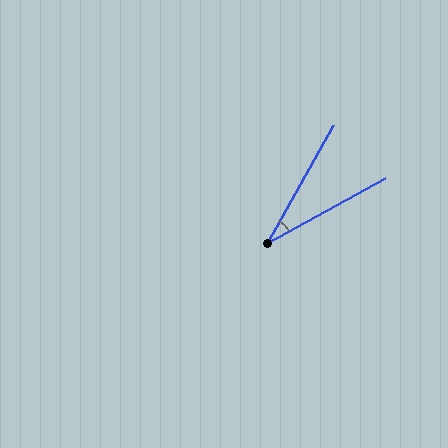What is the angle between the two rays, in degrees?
Approximately 32 degrees.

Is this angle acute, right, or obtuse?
It is acute.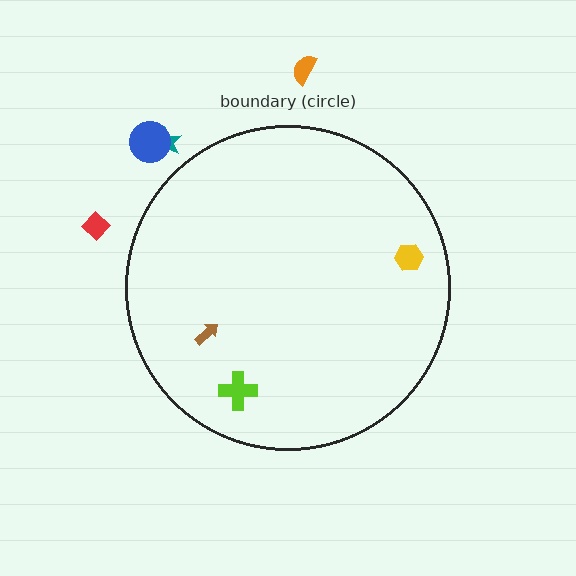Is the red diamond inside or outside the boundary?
Outside.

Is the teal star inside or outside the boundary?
Outside.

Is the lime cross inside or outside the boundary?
Inside.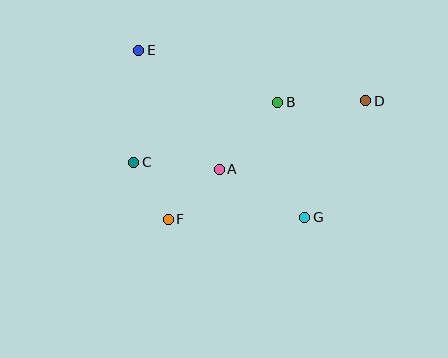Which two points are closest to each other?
Points C and F are closest to each other.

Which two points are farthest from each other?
Points C and D are farthest from each other.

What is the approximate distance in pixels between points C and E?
The distance between C and E is approximately 112 pixels.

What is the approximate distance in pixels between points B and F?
The distance between B and F is approximately 160 pixels.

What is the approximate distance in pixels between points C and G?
The distance between C and G is approximately 180 pixels.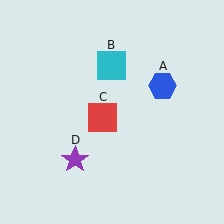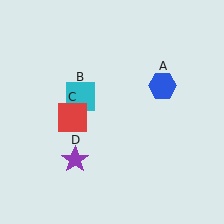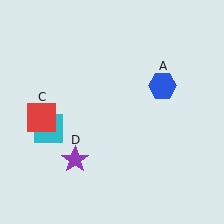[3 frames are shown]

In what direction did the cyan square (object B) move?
The cyan square (object B) moved down and to the left.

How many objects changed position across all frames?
2 objects changed position: cyan square (object B), red square (object C).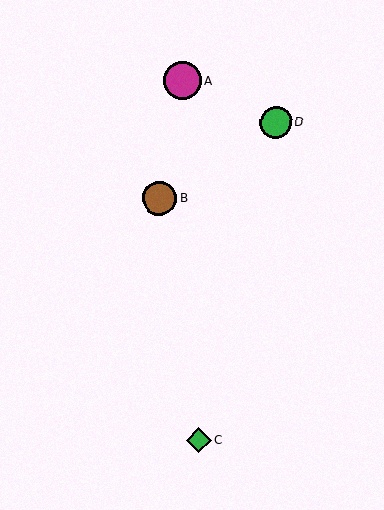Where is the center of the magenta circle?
The center of the magenta circle is at (182, 80).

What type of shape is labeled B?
Shape B is a brown circle.